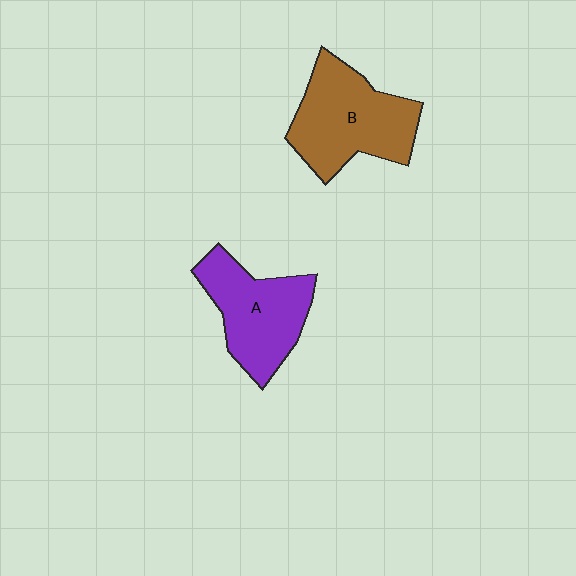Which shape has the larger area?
Shape B (brown).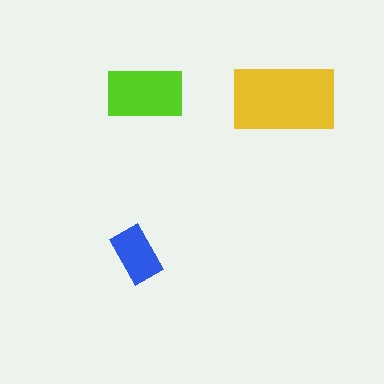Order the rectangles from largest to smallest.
the yellow one, the lime one, the blue one.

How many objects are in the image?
There are 3 objects in the image.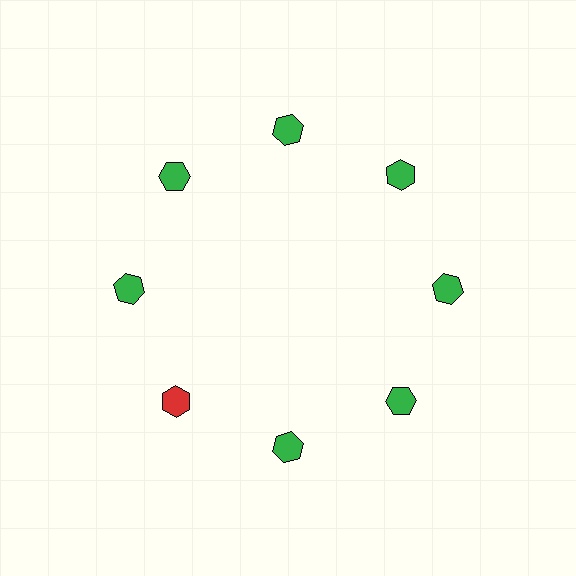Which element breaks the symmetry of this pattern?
The red hexagon at roughly the 8 o'clock position breaks the symmetry. All other shapes are green hexagons.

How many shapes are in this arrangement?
There are 8 shapes arranged in a ring pattern.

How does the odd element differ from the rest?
It has a different color: red instead of green.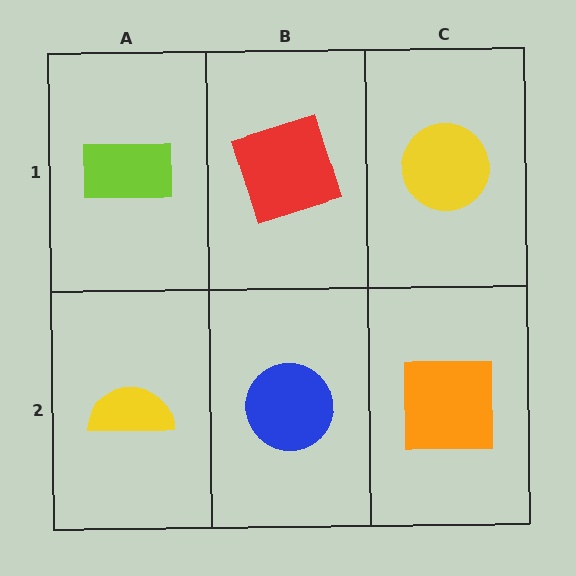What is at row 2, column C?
An orange square.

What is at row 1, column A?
A lime rectangle.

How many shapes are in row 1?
3 shapes.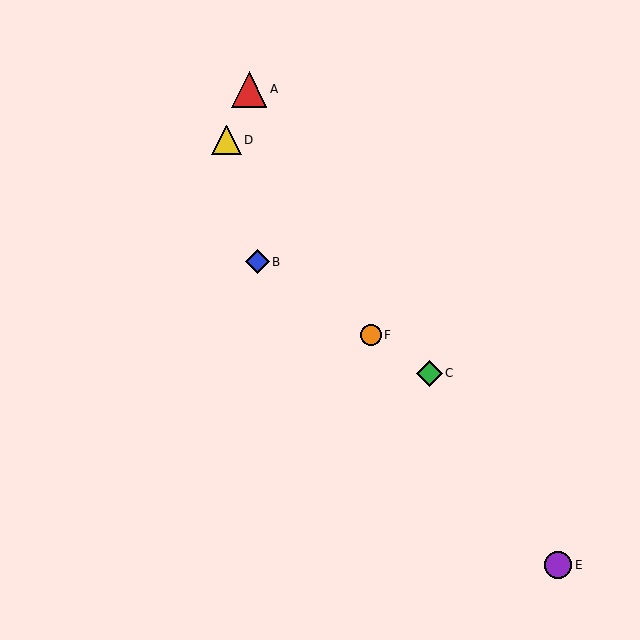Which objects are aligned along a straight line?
Objects B, C, F are aligned along a straight line.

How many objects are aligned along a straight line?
3 objects (B, C, F) are aligned along a straight line.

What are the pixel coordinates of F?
Object F is at (371, 335).